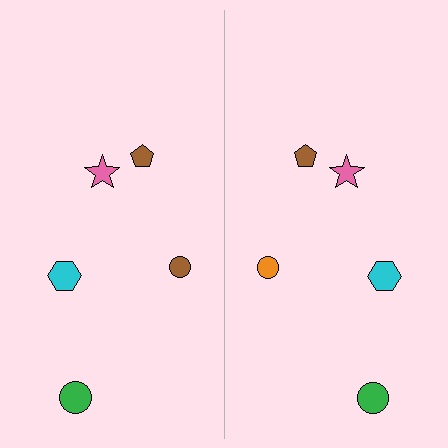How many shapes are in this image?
There are 10 shapes in this image.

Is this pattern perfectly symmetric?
No, the pattern is not perfectly symmetric. The orange circle on the right side breaks the symmetry — its mirror counterpart is brown.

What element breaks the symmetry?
The orange circle on the right side breaks the symmetry — its mirror counterpart is brown.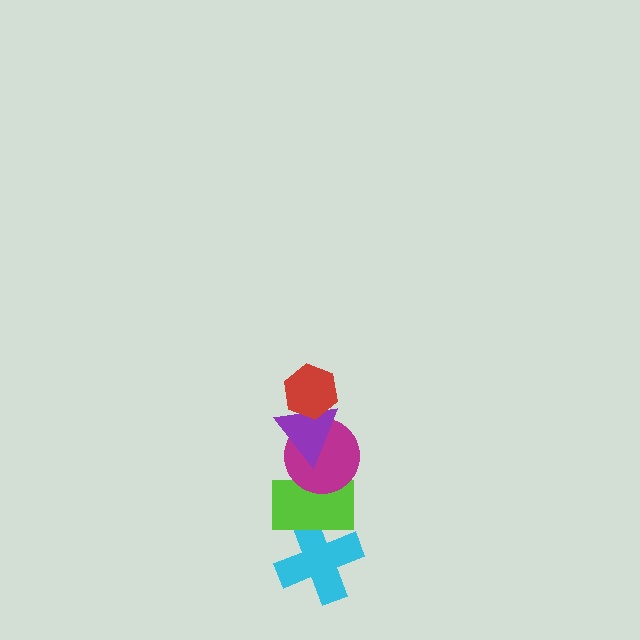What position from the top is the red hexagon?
The red hexagon is 1st from the top.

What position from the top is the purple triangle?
The purple triangle is 2nd from the top.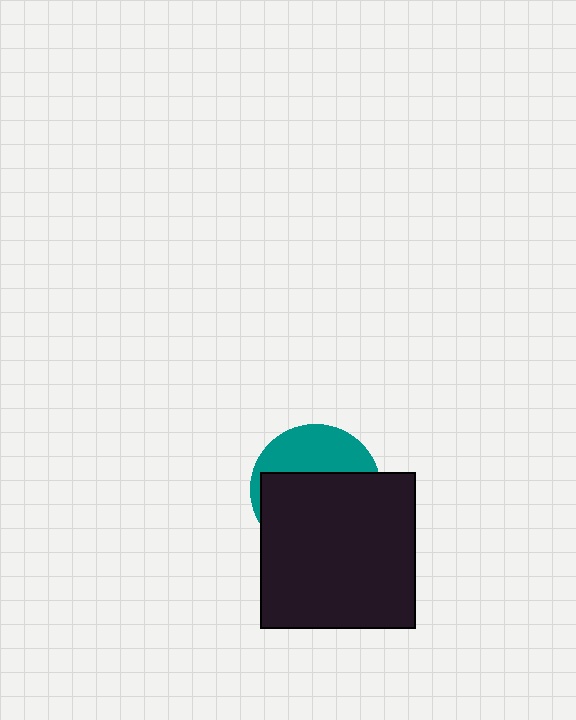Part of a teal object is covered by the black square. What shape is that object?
It is a circle.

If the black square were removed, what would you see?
You would see the complete teal circle.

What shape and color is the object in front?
The object in front is a black square.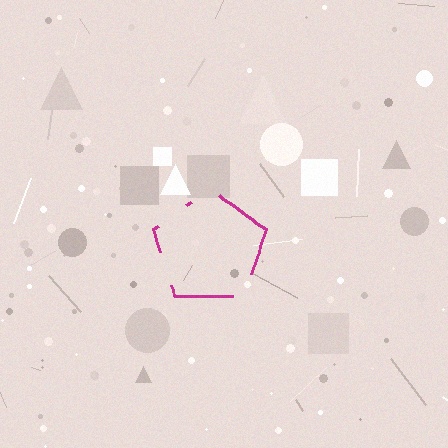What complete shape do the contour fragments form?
The contour fragments form a pentagon.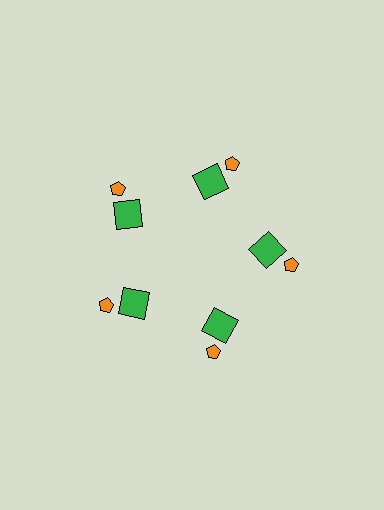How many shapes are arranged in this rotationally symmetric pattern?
There are 10 shapes, arranged in 5 groups of 2.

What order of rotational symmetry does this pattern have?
This pattern has 5-fold rotational symmetry.